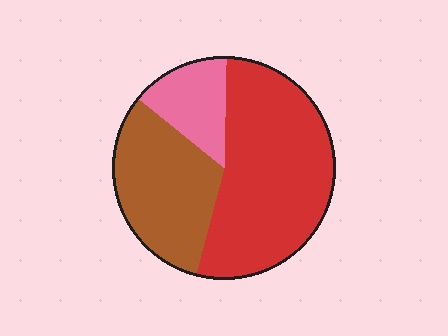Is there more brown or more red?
Red.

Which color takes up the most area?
Red, at roughly 55%.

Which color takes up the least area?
Pink, at roughly 15%.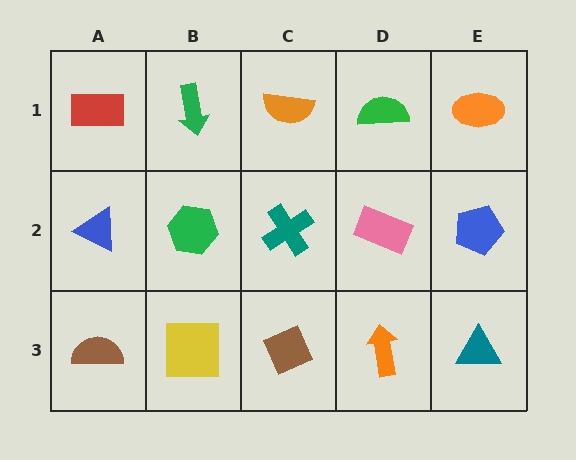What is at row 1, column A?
A red rectangle.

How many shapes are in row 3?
5 shapes.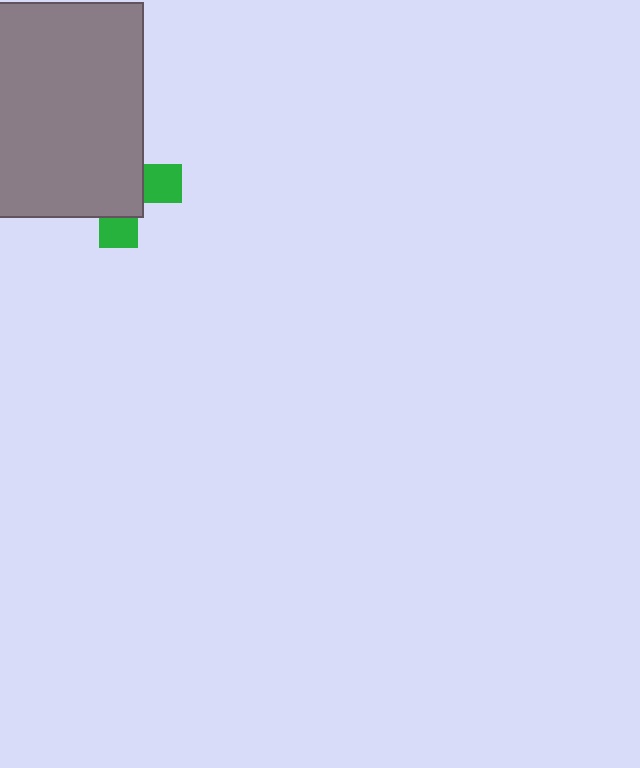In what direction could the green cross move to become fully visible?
The green cross could move toward the lower-right. That would shift it out from behind the gray rectangle entirely.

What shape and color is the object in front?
The object in front is a gray rectangle.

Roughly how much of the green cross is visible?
A small part of it is visible (roughly 31%).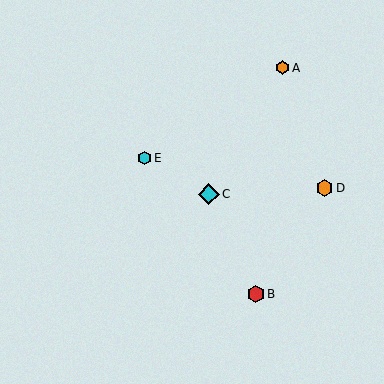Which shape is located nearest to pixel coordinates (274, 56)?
The orange hexagon (labeled A) at (283, 68) is nearest to that location.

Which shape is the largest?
The cyan diamond (labeled C) is the largest.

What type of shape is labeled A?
Shape A is an orange hexagon.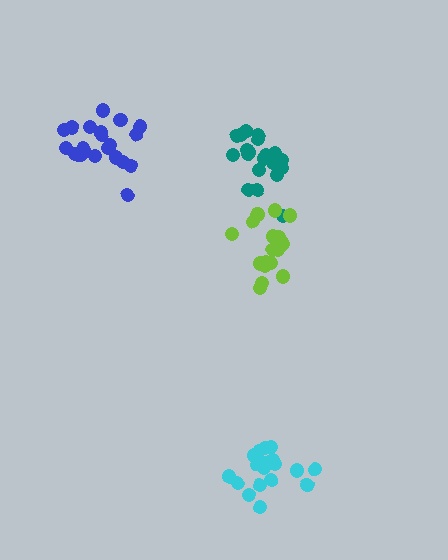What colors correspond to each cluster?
The clusters are colored: teal, blue, cyan, lime.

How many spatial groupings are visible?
There are 4 spatial groupings.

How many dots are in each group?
Group 1: 19 dots, Group 2: 21 dots, Group 3: 20 dots, Group 4: 19 dots (79 total).